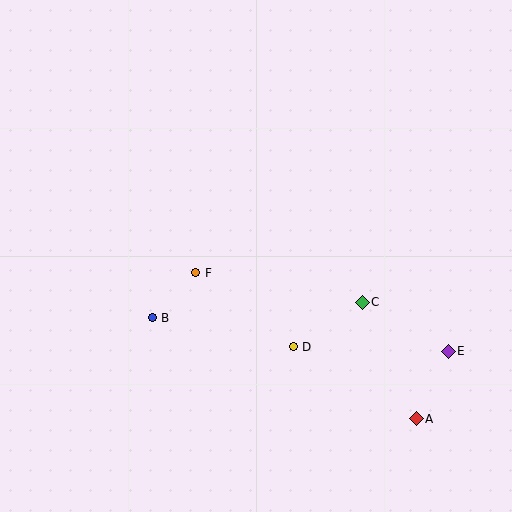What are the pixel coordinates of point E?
Point E is at (448, 351).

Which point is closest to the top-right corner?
Point C is closest to the top-right corner.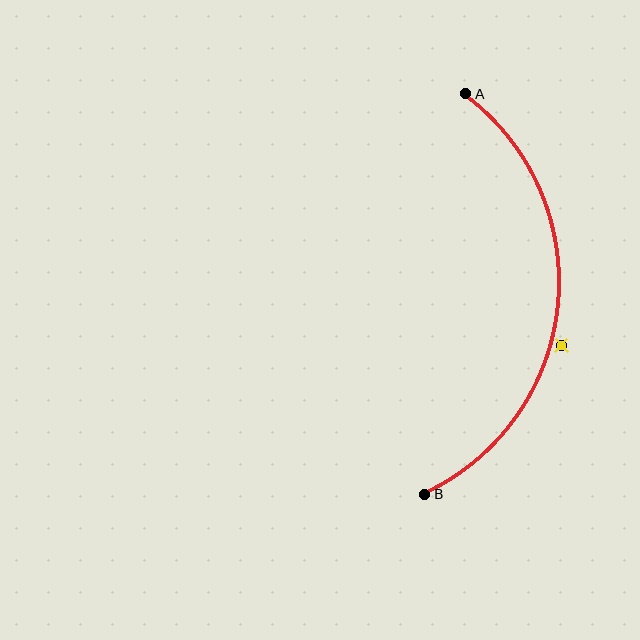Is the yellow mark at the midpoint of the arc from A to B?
No — the yellow mark does not lie on the arc at all. It sits slightly outside the curve.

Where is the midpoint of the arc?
The arc midpoint is the point on the curve farthest from the straight line joining A and B. It sits to the right of that line.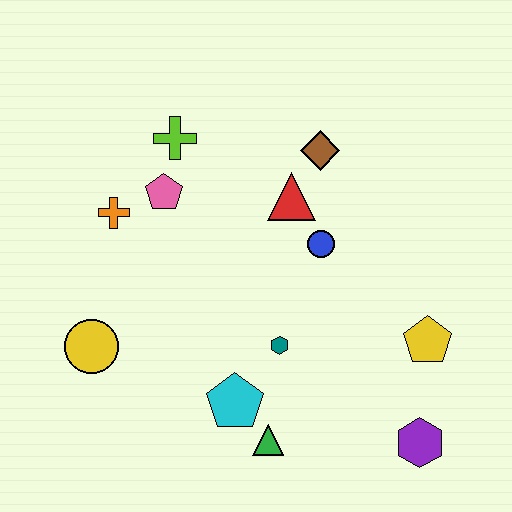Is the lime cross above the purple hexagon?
Yes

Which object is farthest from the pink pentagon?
The purple hexagon is farthest from the pink pentagon.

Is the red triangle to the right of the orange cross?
Yes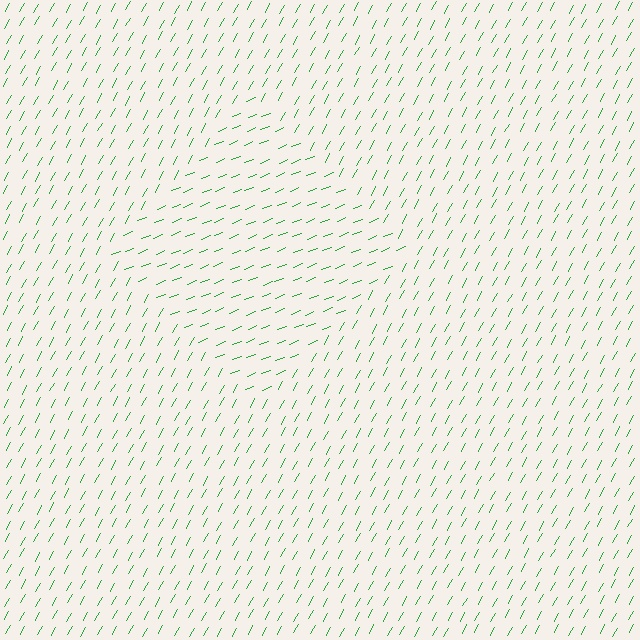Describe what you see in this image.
The image is filled with small green line segments. A diamond region in the image has lines oriented differently from the surrounding lines, creating a visible texture boundary.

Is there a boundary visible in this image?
Yes, there is a texture boundary formed by a change in line orientation.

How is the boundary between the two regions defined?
The boundary is defined purely by a change in line orientation (approximately 40 degrees difference). All lines are the same color and thickness.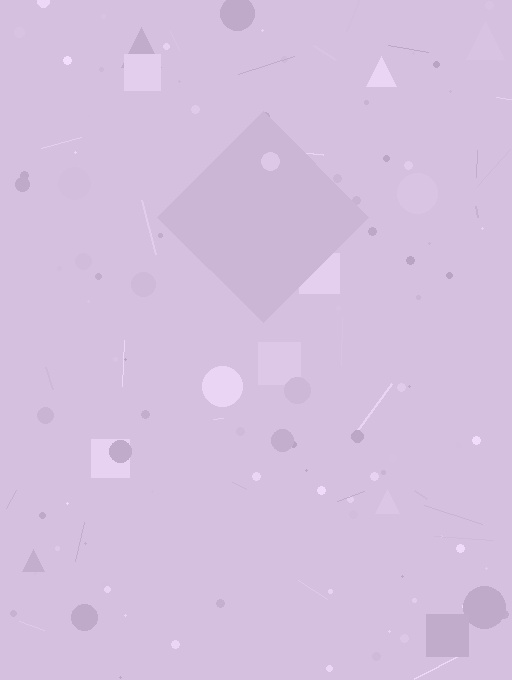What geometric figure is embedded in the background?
A diamond is embedded in the background.